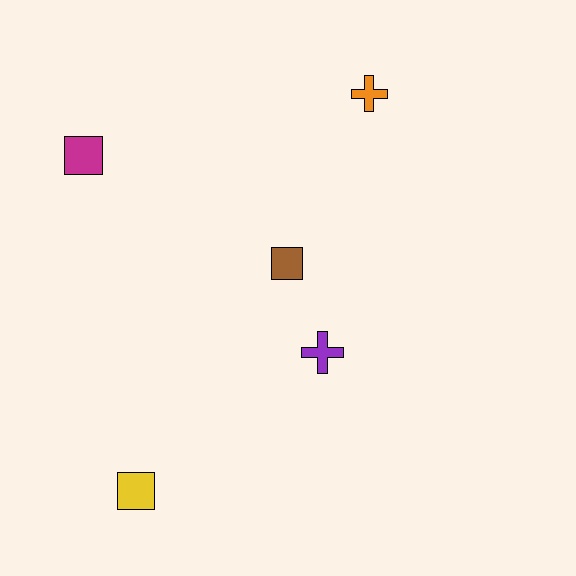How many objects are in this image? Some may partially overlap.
There are 5 objects.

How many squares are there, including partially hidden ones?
There are 3 squares.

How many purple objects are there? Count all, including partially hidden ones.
There is 1 purple object.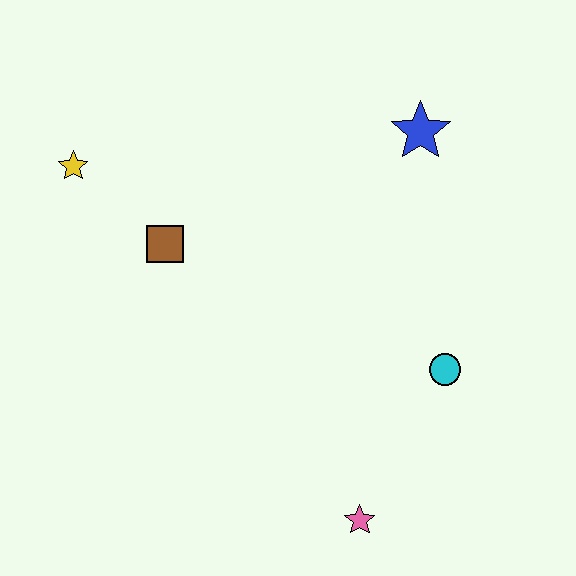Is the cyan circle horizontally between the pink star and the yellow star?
No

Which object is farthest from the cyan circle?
The yellow star is farthest from the cyan circle.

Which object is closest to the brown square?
The yellow star is closest to the brown square.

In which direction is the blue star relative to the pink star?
The blue star is above the pink star.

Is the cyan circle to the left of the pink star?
No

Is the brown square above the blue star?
No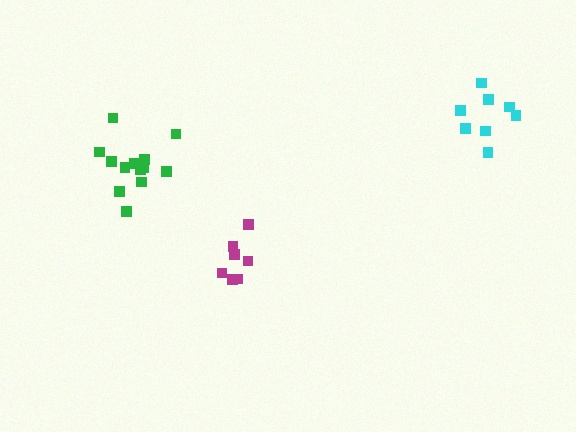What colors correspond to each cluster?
The clusters are colored: cyan, green, magenta.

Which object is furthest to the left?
The green cluster is leftmost.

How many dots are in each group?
Group 1: 8 dots, Group 2: 13 dots, Group 3: 7 dots (28 total).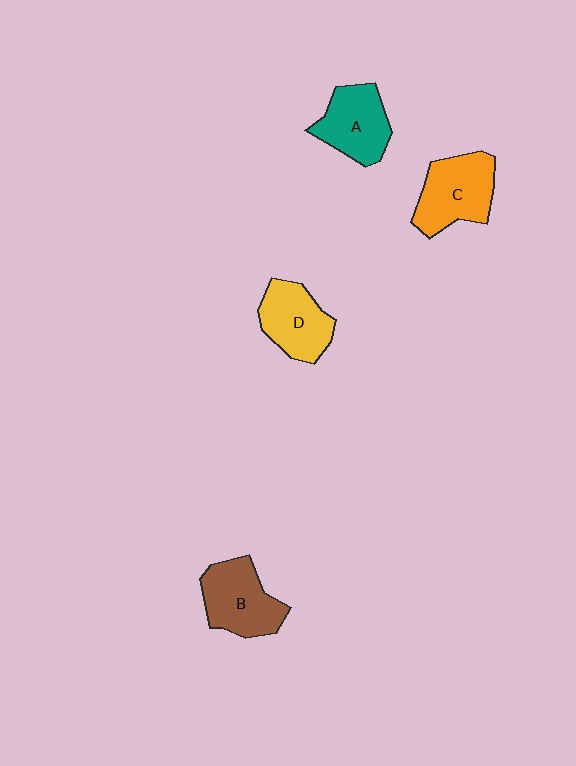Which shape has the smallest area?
Shape D (yellow).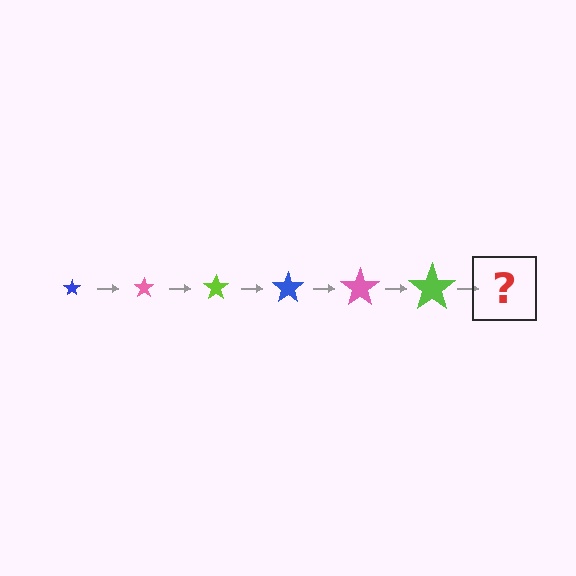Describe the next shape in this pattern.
It should be a blue star, larger than the previous one.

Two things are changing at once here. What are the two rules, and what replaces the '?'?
The two rules are that the star grows larger each step and the color cycles through blue, pink, and lime. The '?' should be a blue star, larger than the previous one.